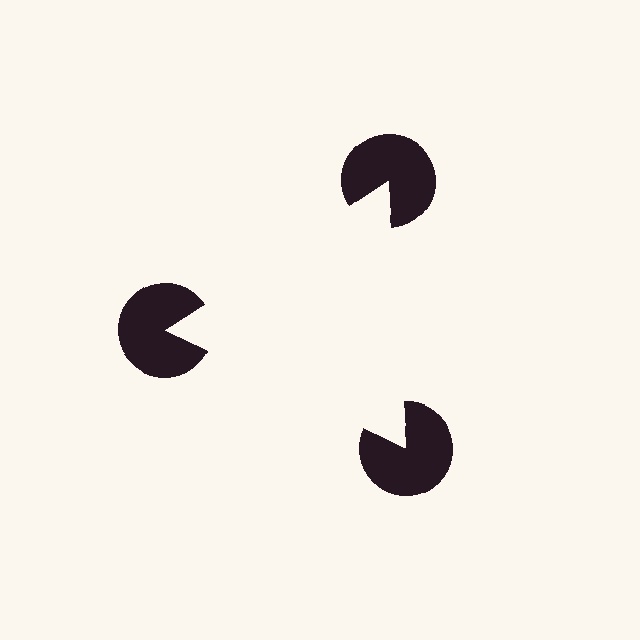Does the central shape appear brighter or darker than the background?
It typically appears slightly brighter than the background, even though no actual brightness change is drawn.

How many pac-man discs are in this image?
There are 3 — one at each vertex of the illusory triangle.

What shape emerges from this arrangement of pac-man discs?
An illusory triangle — its edges are inferred from the aligned wedge cuts in the pac-man discs, not physically drawn.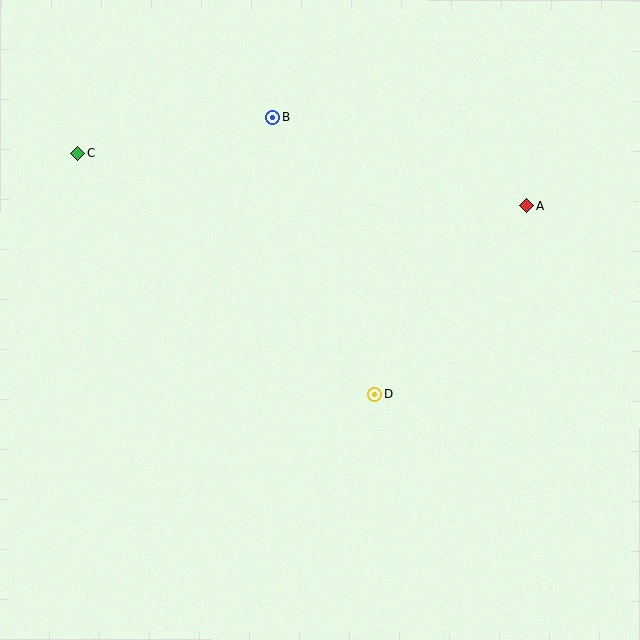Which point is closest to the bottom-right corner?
Point D is closest to the bottom-right corner.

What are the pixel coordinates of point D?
Point D is at (374, 394).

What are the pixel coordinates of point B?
Point B is at (273, 117).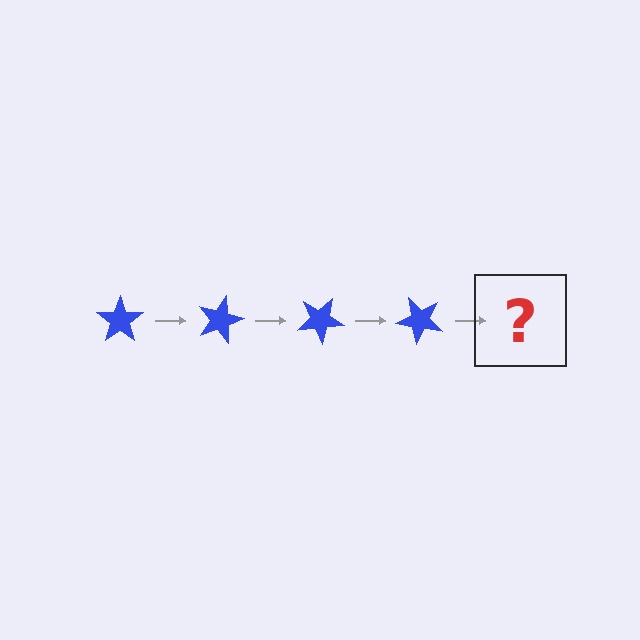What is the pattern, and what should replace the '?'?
The pattern is that the star rotates 15 degrees each step. The '?' should be a blue star rotated 60 degrees.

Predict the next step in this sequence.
The next step is a blue star rotated 60 degrees.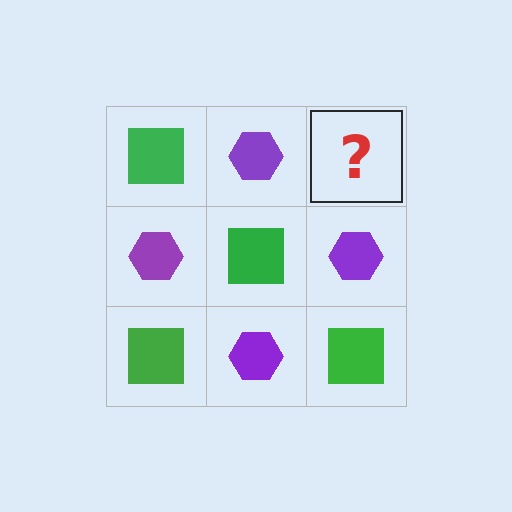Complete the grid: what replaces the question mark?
The question mark should be replaced with a green square.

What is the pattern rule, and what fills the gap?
The rule is that it alternates green square and purple hexagon in a checkerboard pattern. The gap should be filled with a green square.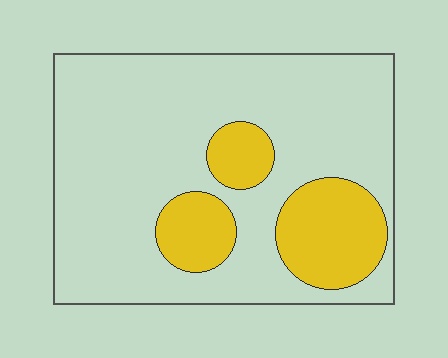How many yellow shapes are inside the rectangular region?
3.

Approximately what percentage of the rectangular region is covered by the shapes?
Approximately 20%.